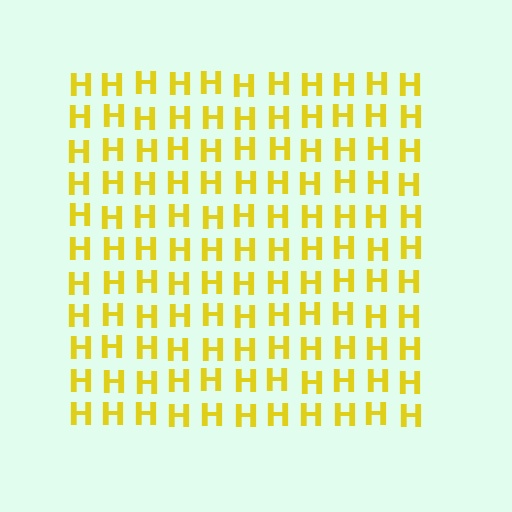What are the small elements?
The small elements are letter H's.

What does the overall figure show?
The overall figure shows a square.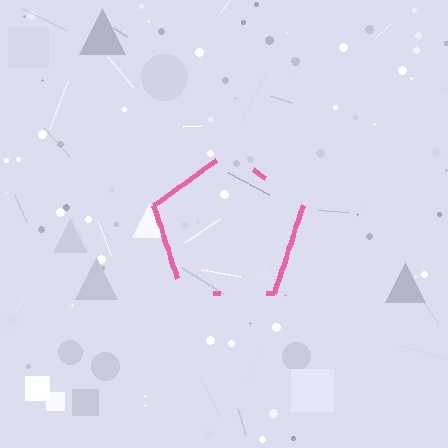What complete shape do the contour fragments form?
The contour fragments form a pentagon.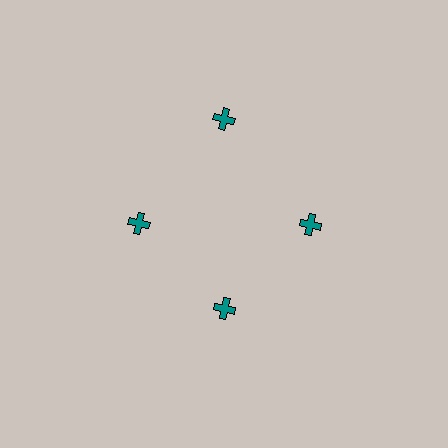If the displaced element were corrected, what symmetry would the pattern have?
It would have 4-fold rotational symmetry — the pattern would map onto itself every 90 degrees.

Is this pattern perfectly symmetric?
No. The 4 teal crosses are arranged in a ring, but one element near the 12 o'clock position is pushed outward from the center, breaking the 4-fold rotational symmetry.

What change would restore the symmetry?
The symmetry would be restored by moving it inward, back onto the ring so that all 4 crosses sit at equal angles and equal distance from the center.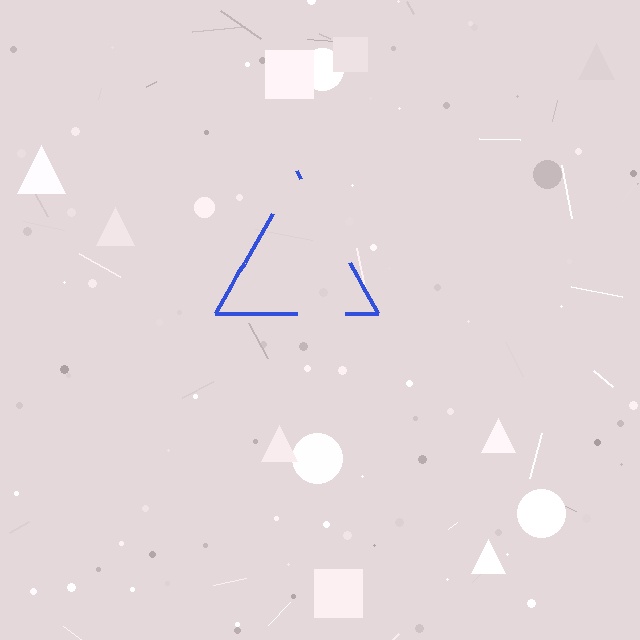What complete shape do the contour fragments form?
The contour fragments form a triangle.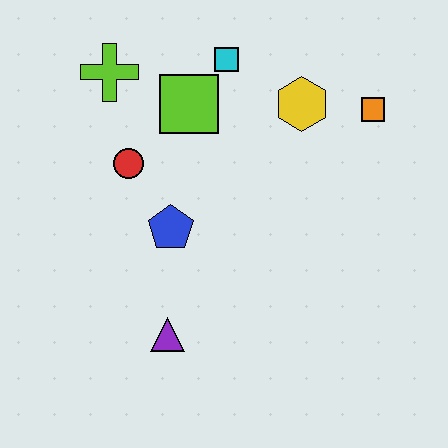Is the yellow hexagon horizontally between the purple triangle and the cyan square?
No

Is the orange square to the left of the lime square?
No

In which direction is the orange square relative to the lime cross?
The orange square is to the right of the lime cross.